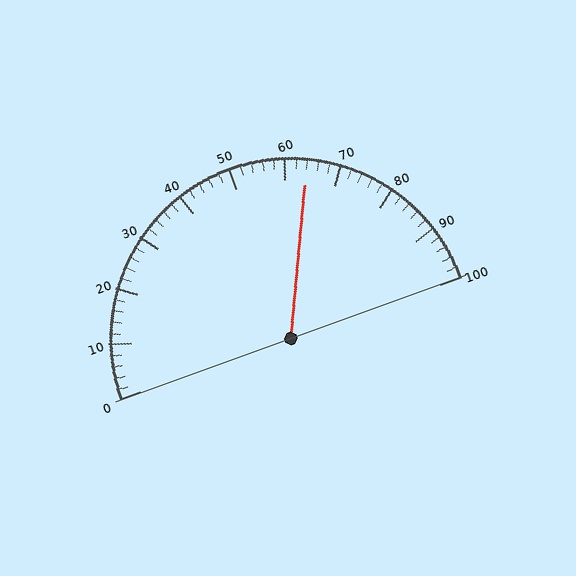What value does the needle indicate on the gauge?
The needle indicates approximately 64.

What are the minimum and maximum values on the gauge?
The gauge ranges from 0 to 100.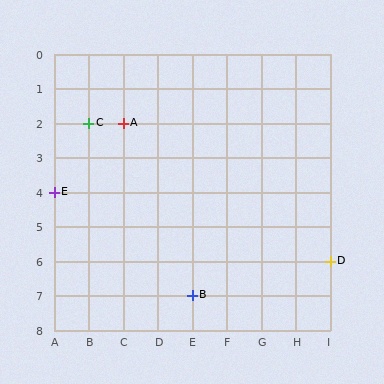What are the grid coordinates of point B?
Point B is at grid coordinates (E, 7).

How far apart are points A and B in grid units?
Points A and B are 2 columns and 5 rows apart (about 5.4 grid units diagonally).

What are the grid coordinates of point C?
Point C is at grid coordinates (B, 2).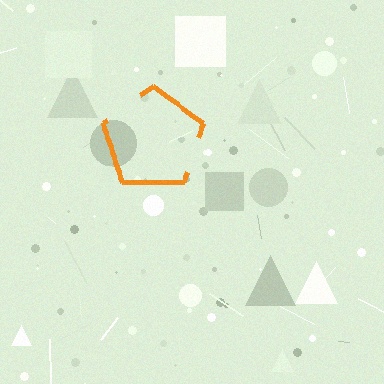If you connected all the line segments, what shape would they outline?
They would outline a pentagon.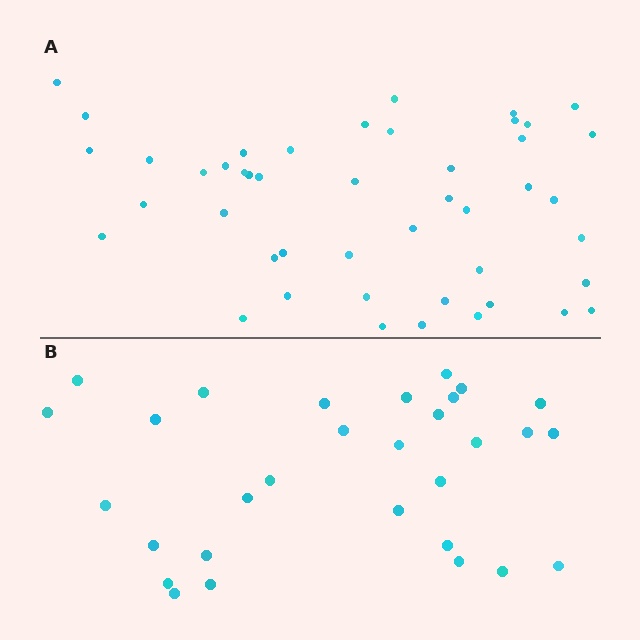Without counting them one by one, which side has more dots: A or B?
Region A (the top region) has more dots.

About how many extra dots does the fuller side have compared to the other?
Region A has approximately 15 more dots than region B.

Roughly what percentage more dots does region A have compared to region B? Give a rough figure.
About 55% more.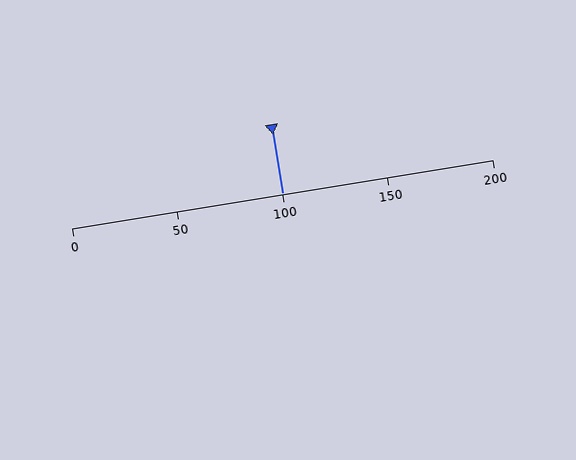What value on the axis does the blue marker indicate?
The marker indicates approximately 100.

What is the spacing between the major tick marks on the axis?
The major ticks are spaced 50 apart.